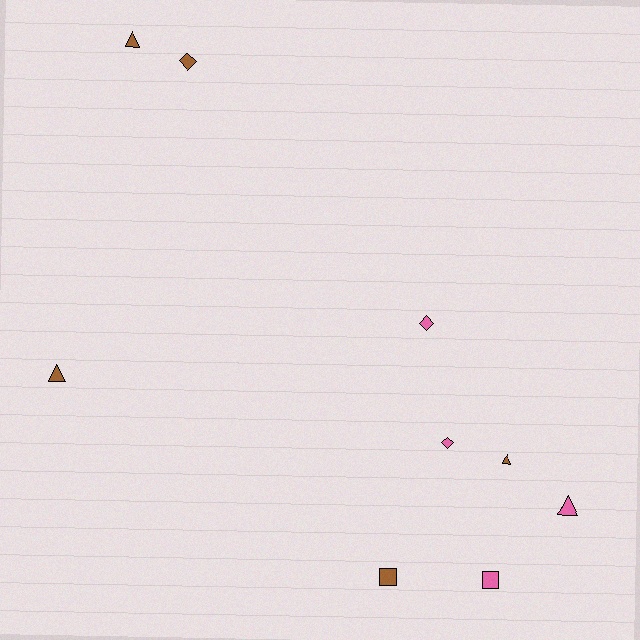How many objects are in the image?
There are 9 objects.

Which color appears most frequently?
Brown, with 5 objects.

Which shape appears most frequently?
Triangle, with 4 objects.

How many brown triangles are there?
There are 3 brown triangles.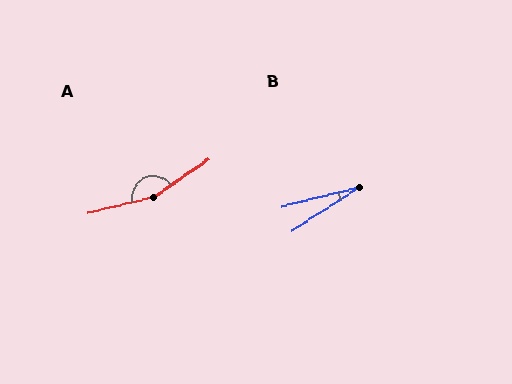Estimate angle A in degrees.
Approximately 159 degrees.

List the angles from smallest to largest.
B (19°), A (159°).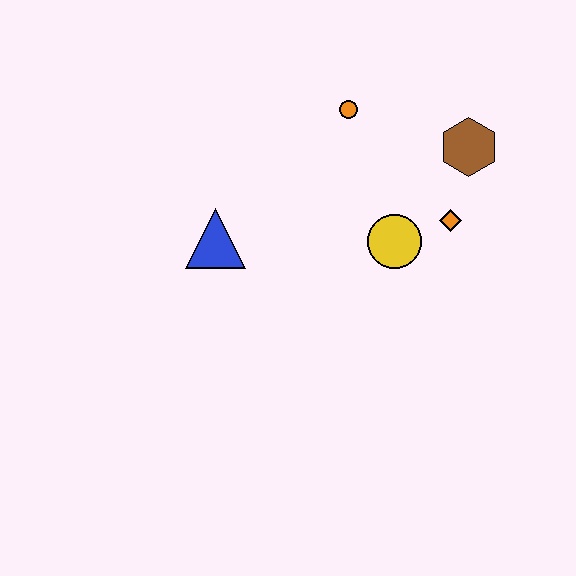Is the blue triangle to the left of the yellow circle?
Yes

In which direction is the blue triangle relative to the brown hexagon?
The blue triangle is to the left of the brown hexagon.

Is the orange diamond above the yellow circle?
Yes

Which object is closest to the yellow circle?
The orange diamond is closest to the yellow circle.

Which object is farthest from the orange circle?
The blue triangle is farthest from the orange circle.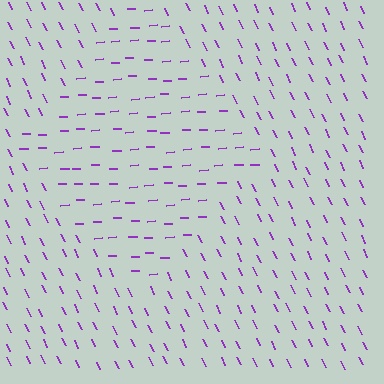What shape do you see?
I see a diamond.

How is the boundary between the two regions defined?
The boundary is defined purely by a change in line orientation (approximately 68 degrees difference). All lines are the same color and thickness.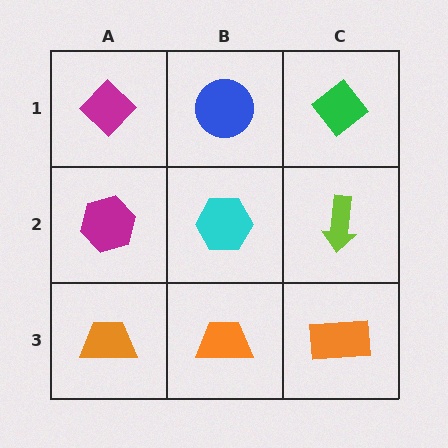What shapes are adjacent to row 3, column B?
A cyan hexagon (row 2, column B), an orange trapezoid (row 3, column A), an orange rectangle (row 3, column C).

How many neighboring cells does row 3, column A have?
2.